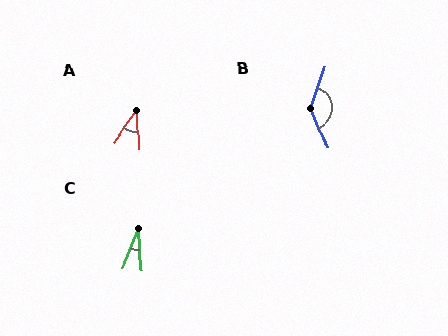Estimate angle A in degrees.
Approximately 39 degrees.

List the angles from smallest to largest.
C (25°), A (39°), B (138°).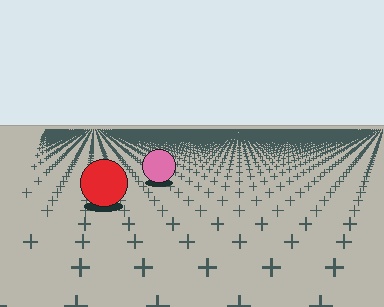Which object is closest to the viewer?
The red circle is closest. The texture marks near it are larger and more spread out.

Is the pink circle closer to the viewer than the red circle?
No. The red circle is closer — you can tell from the texture gradient: the ground texture is coarser near it.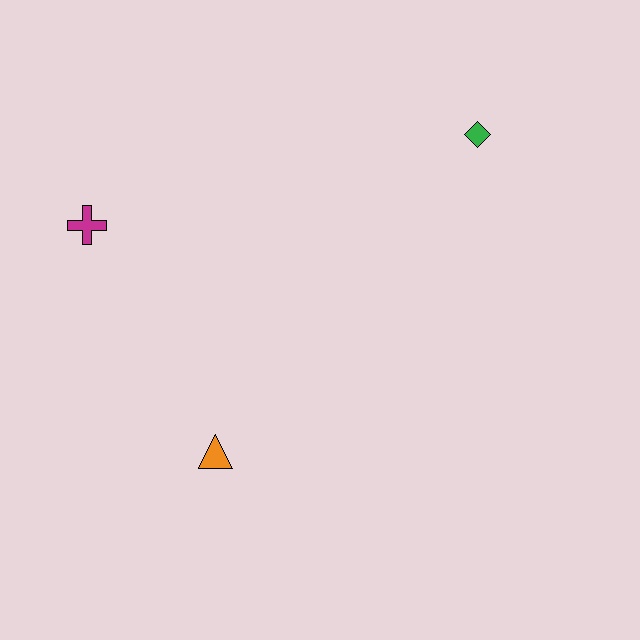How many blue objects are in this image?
There are no blue objects.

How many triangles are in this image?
There is 1 triangle.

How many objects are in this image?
There are 3 objects.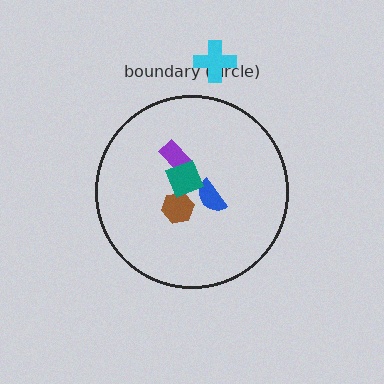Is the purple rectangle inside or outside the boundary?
Inside.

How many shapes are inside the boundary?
4 inside, 1 outside.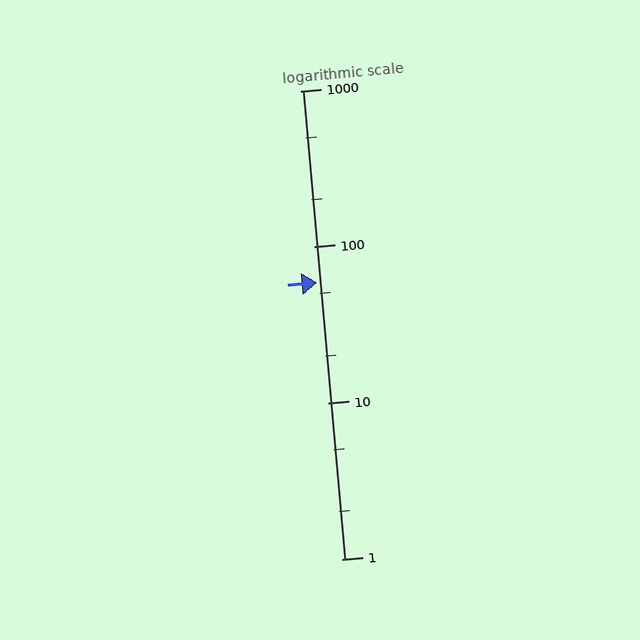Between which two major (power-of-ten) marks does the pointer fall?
The pointer is between 10 and 100.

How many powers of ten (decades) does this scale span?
The scale spans 3 decades, from 1 to 1000.